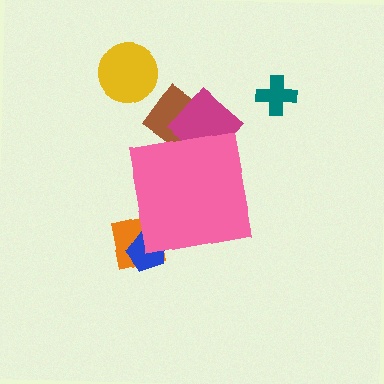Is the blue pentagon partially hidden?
Yes, the blue pentagon is partially hidden behind the pink square.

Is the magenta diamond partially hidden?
Yes, the magenta diamond is partially hidden behind the pink square.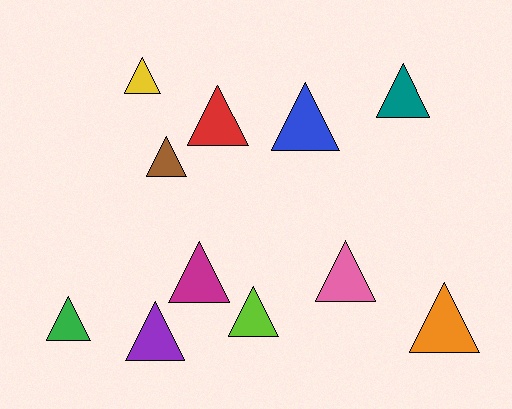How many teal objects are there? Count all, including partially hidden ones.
There is 1 teal object.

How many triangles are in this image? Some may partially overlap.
There are 11 triangles.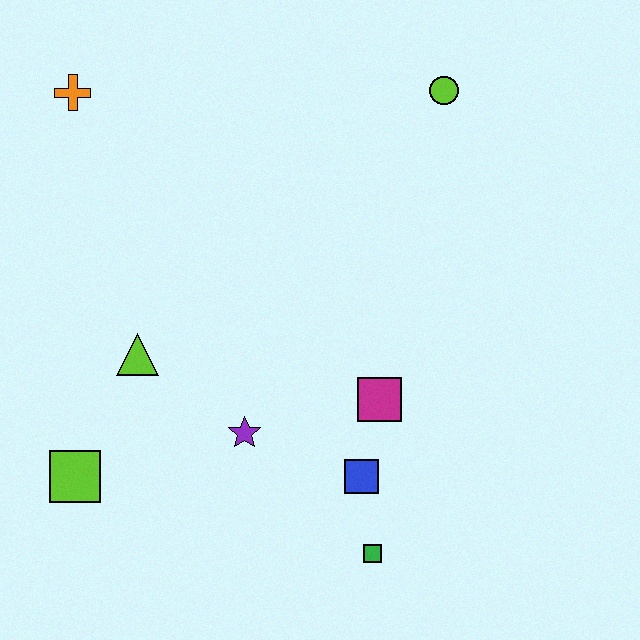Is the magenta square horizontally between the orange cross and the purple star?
No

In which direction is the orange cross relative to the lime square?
The orange cross is above the lime square.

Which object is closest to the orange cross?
The lime triangle is closest to the orange cross.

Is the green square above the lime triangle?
No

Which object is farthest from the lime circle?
The lime square is farthest from the lime circle.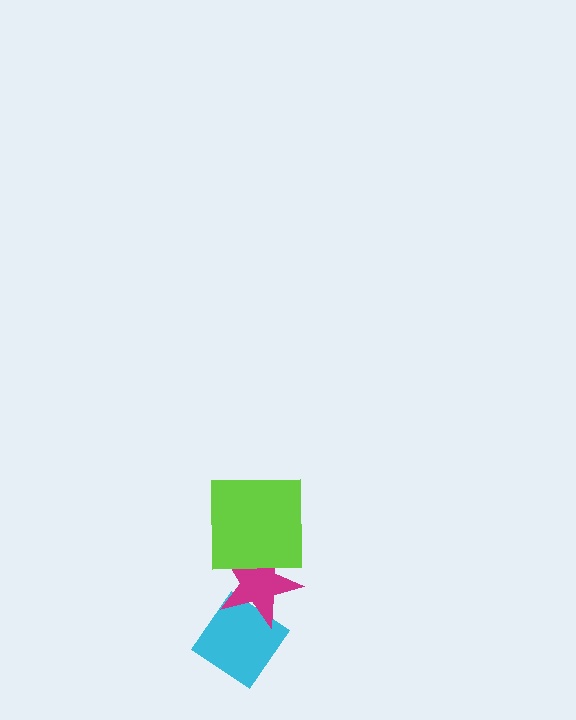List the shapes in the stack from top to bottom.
From top to bottom: the lime square, the magenta star, the cyan diamond.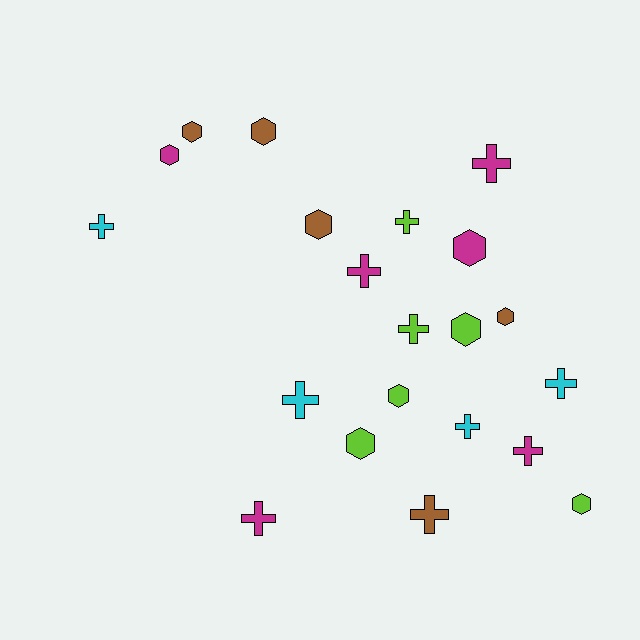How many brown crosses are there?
There is 1 brown cross.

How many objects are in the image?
There are 21 objects.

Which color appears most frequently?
Lime, with 6 objects.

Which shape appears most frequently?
Cross, with 11 objects.